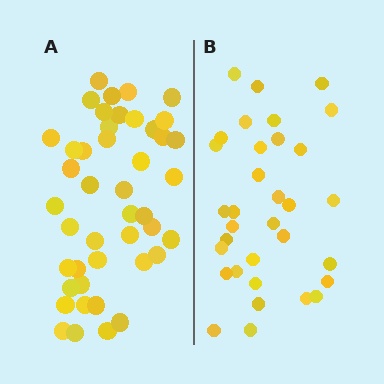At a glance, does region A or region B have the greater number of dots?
Region A (the left region) has more dots.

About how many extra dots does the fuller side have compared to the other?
Region A has roughly 12 or so more dots than region B.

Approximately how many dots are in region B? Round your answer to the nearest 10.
About 30 dots. (The exact count is 33, which rounds to 30.)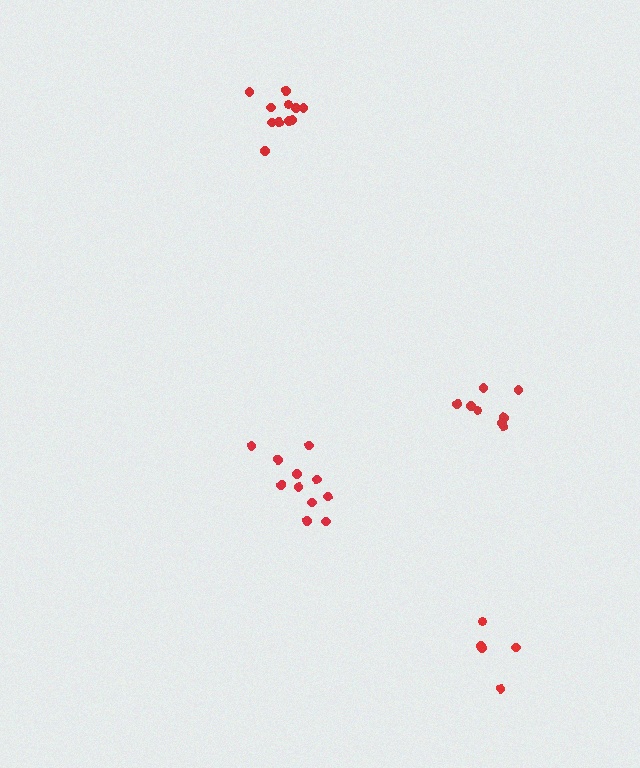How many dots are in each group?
Group 1: 11 dots, Group 2: 11 dots, Group 3: 5 dots, Group 4: 8 dots (35 total).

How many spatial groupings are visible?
There are 4 spatial groupings.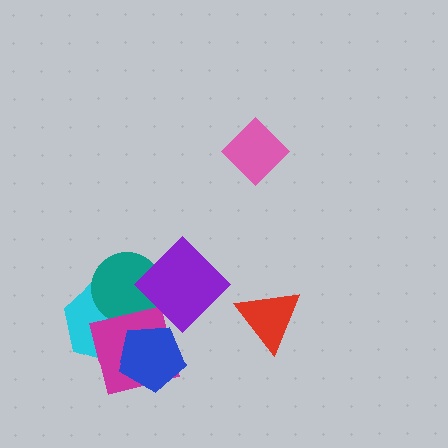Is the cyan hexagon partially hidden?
Yes, it is partially covered by another shape.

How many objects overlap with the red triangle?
0 objects overlap with the red triangle.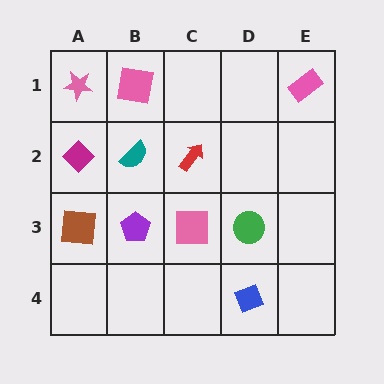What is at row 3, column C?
A pink square.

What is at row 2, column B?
A teal semicircle.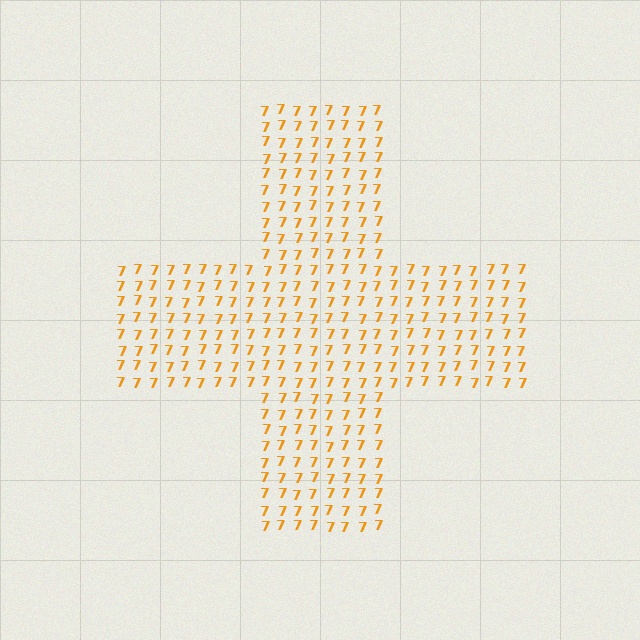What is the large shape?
The large shape is a cross.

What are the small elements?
The small elements are digit 7's.